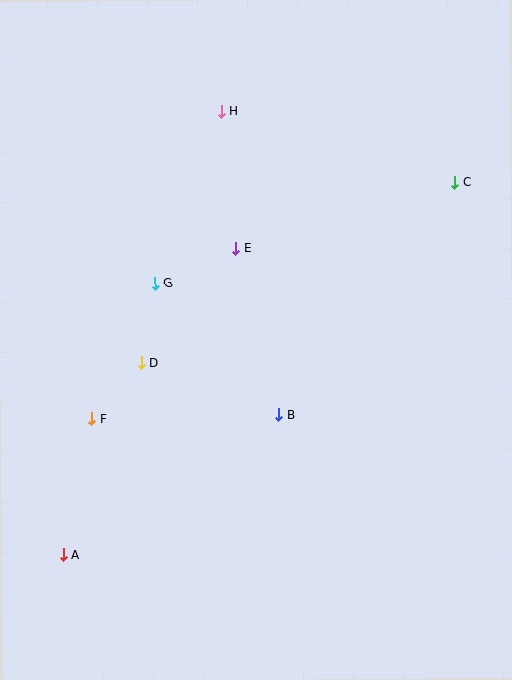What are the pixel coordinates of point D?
Point D is at (142, 363).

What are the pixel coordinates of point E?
Point E is at (236, 248).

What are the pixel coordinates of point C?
Point C is at (454, 182).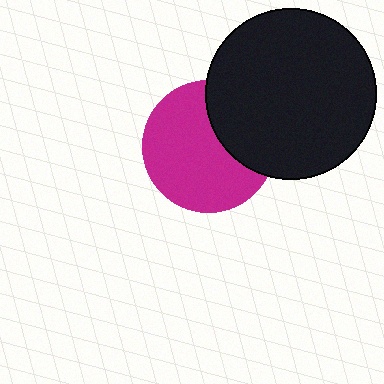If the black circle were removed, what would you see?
You would see the complete magenta circle.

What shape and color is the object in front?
The object in front is a black circle.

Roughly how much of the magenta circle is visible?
Most of it is visible (roughly 68%).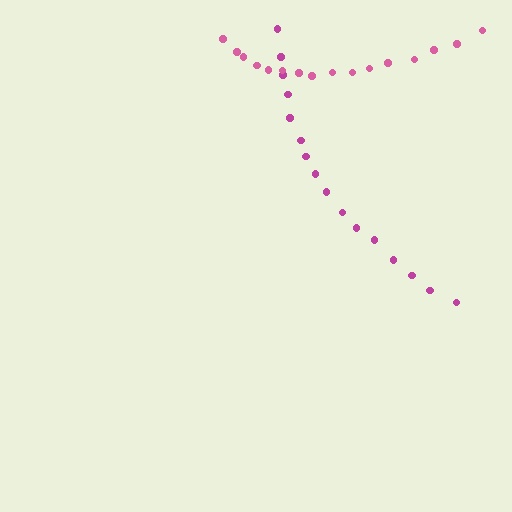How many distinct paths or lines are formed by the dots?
There are 2 distinct paths.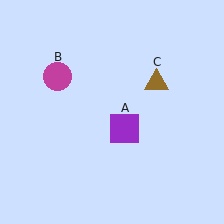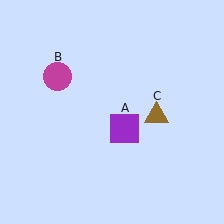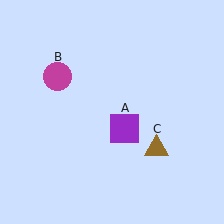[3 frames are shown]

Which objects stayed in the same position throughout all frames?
Purple square (object A) and magenta circle (object B) remained stationary.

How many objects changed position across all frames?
1 object changed position: brown triangle (object C).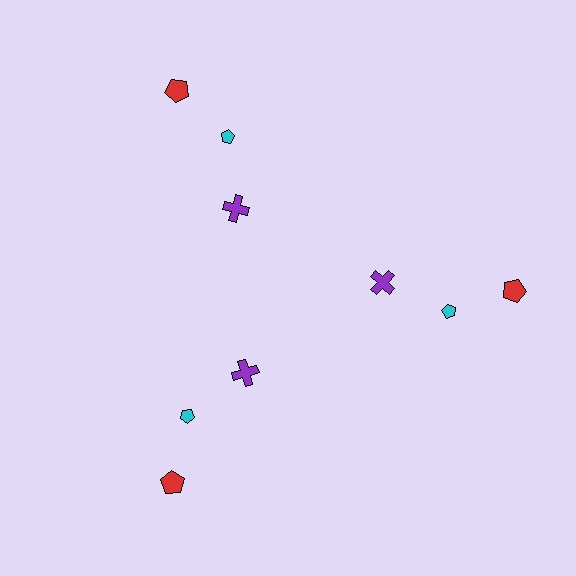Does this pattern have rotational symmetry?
Yes, this pattern has 3-fold rotational symmetry. It looks the same after rotating 120 degrees around the center.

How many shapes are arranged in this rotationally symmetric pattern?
There are 9 shapes, arranged in 3 groups of 3.